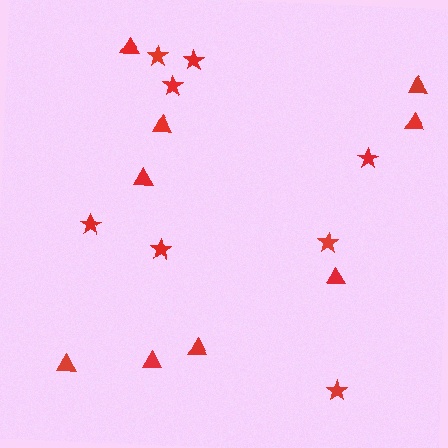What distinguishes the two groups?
There are 2 groups: one group of stars (8) and one group of triangles (9).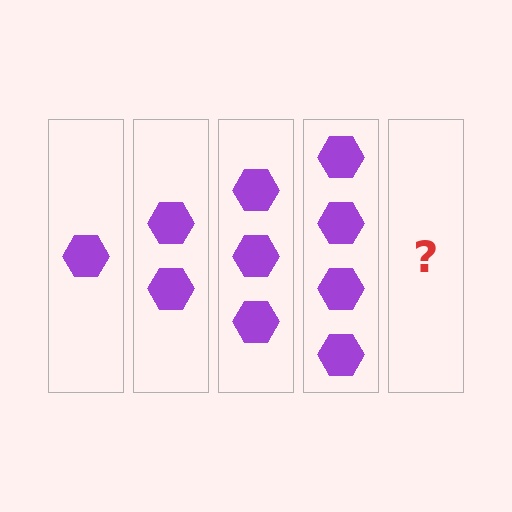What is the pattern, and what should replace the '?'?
The pattern is that each step adds one more hexagon. The '?' should be 5 hexagons.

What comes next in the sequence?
The next element should be 5 hexagons.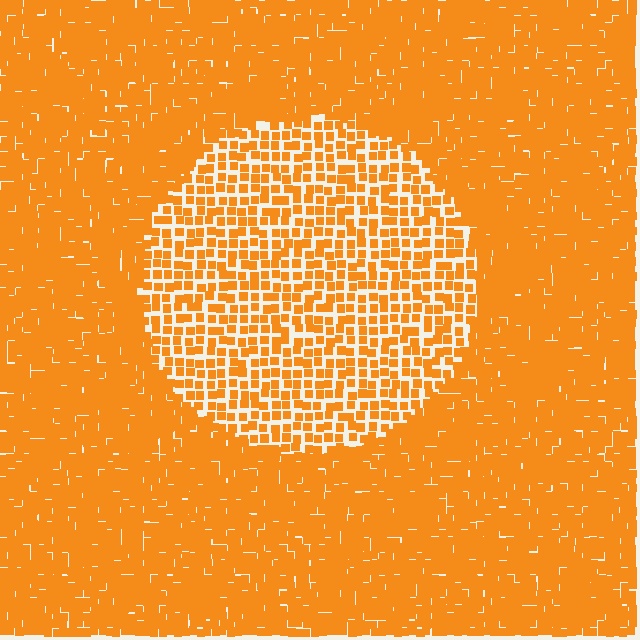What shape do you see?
I see a circle.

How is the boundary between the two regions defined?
The boundary is defined by a change in element density (approximately 2.0x ratio). All elements are the same color, size, and shape.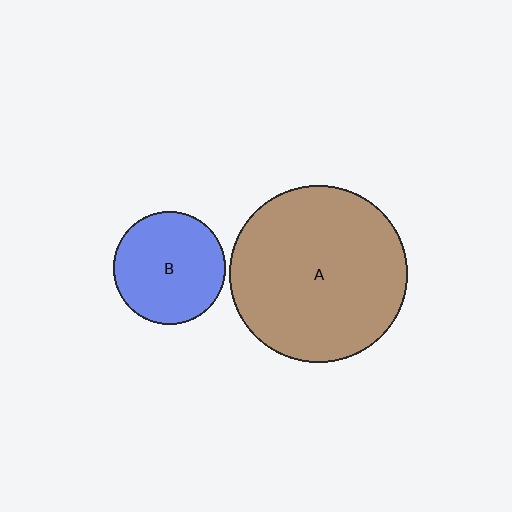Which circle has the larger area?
Circle A (brown).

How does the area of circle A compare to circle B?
Approximately 2.5 times.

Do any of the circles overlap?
No, none of the circles overlap.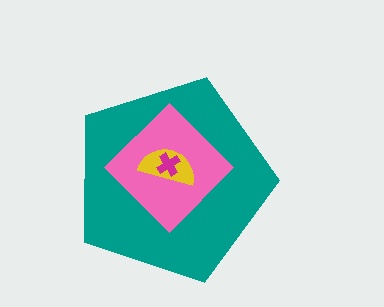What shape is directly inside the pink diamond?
The yellow semicircle.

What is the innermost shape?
The magenta cross.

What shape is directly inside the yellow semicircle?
The magenta cross.